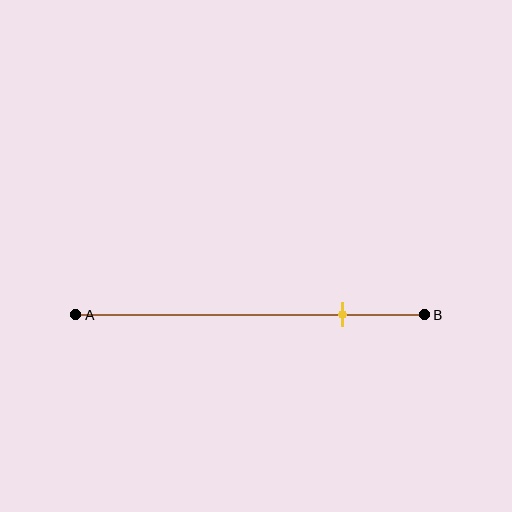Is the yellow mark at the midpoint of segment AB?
No, the mark is at about 75% from A, not at the 50% midpoint.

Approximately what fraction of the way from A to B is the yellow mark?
The yellow mark is approximately 75% of the way from A to B.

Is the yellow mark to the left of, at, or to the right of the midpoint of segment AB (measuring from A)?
The yellow mark is to the right of the midpoint of segment AB.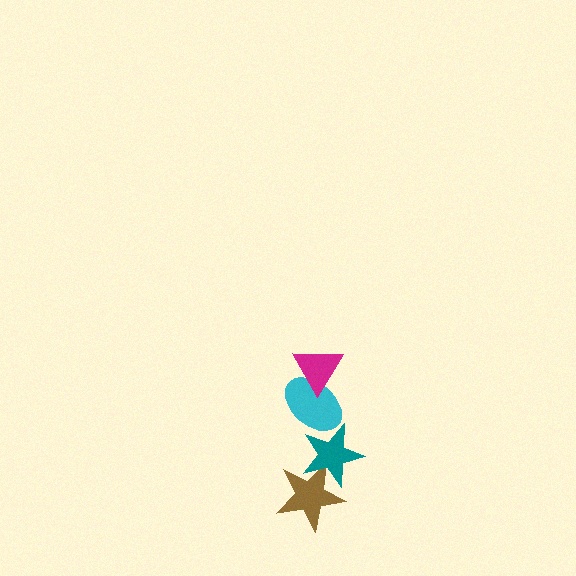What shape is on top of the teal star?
The cyan ellipse is on top of the teal star.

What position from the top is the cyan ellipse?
The cyan ellipse is 2nd from the top.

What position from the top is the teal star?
The teal star is 3rd from the top.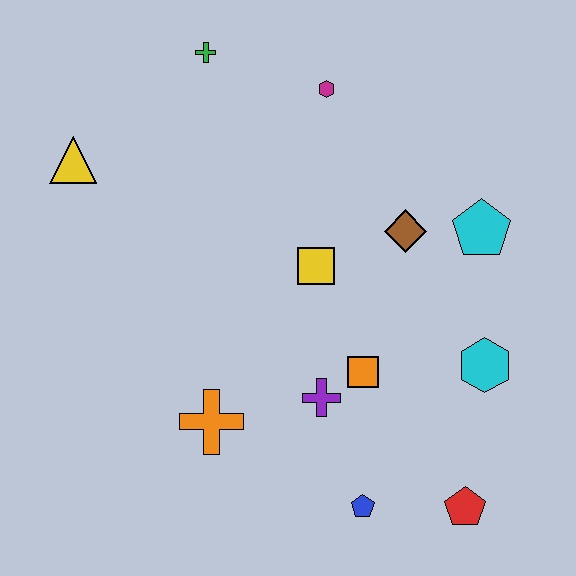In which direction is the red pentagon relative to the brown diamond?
The red pentagon is below the brown diamond.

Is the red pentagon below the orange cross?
Yes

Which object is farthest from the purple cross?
The green cross is farthest from the purple cross.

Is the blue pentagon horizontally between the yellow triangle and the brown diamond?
Yes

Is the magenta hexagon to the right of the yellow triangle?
Yes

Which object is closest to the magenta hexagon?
The green cross is closest to the magenta hexagon.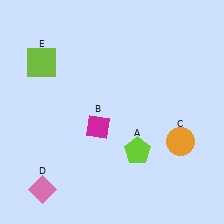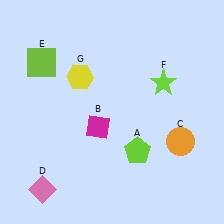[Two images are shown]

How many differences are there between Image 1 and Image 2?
There are 2 differences between the two images.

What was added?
A lime star (F), a yellow hexagon (G) were added in Image 2.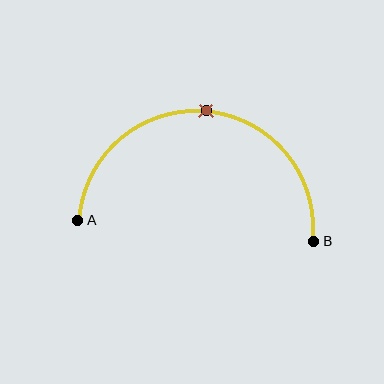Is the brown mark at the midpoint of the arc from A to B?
Yes. The brown mark lies on the arc at equal arc-length from both A and B — it is the arc midpoint.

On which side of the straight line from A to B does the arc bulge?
The arc bulges above the straight line connecting A and B.